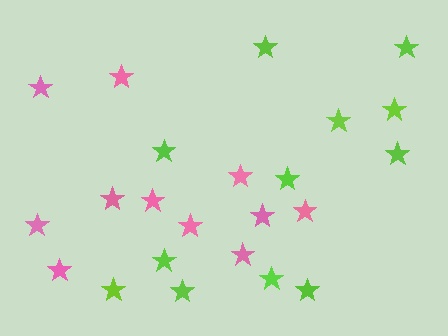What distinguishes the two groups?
There are 2 groups: one group of lime stars (12) and one group of pink stars (11).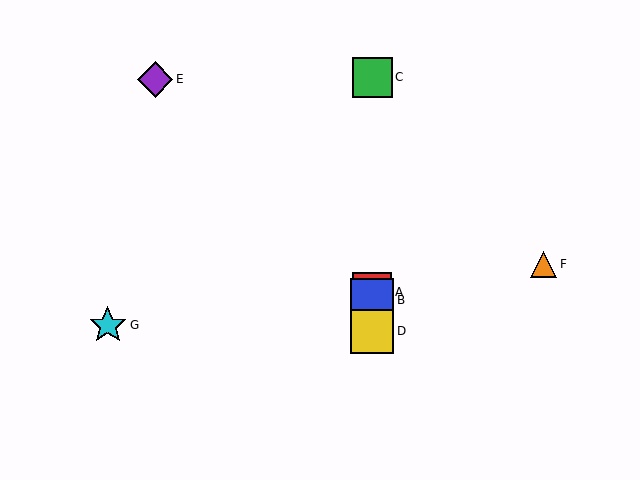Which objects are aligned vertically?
Objects A, B, C, D are aligned vertically.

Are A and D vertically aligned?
Yes, both are at x≈372.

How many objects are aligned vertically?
4 objects (A, B, C, D) are aligned vertically.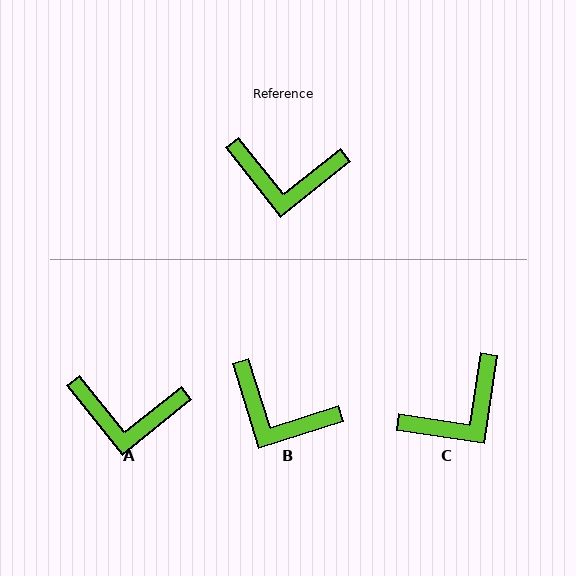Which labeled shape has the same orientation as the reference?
A.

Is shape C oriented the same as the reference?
No, it is off by about 43 degrees.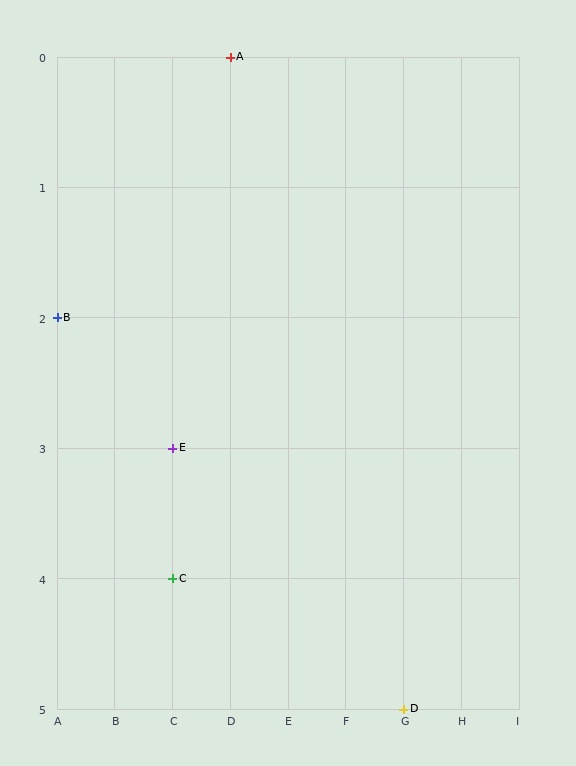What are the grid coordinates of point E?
Point E is at grid coordinates (C, 3).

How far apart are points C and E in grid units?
Points C and E are 1 row apart.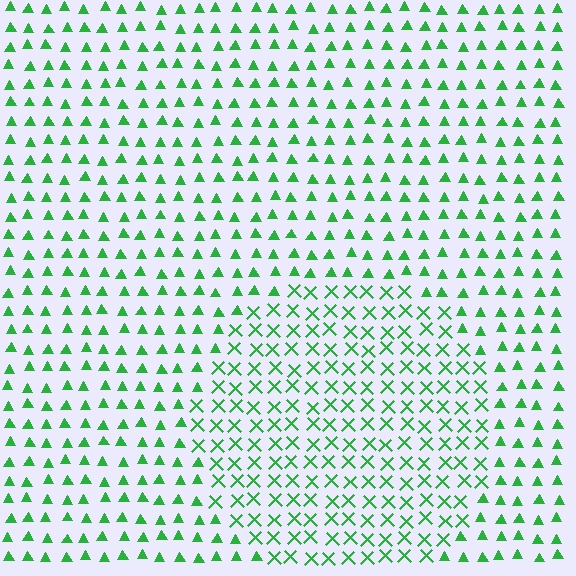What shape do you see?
I see a circle.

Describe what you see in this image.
The image is filled with small green elements arranged in a uniform grid. A circle-shaped region contains X marks, while the surrounding area contains triangles. The boundary is defined purely by the change in element shape.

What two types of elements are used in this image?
The image uses X marks inside the circle region and triangles outside it.